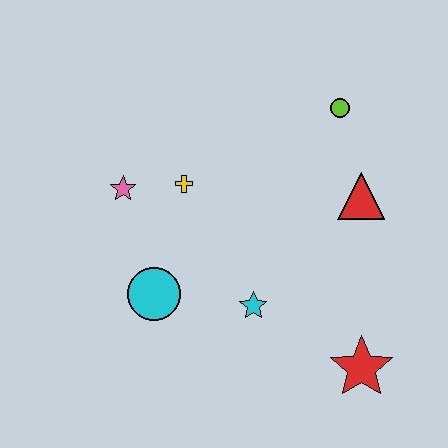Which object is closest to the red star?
The cyan star is closest to the red star.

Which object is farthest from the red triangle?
The pink star is farthest from the red triangle.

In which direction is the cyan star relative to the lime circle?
The cyan star is below the lime circle.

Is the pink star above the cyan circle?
Yes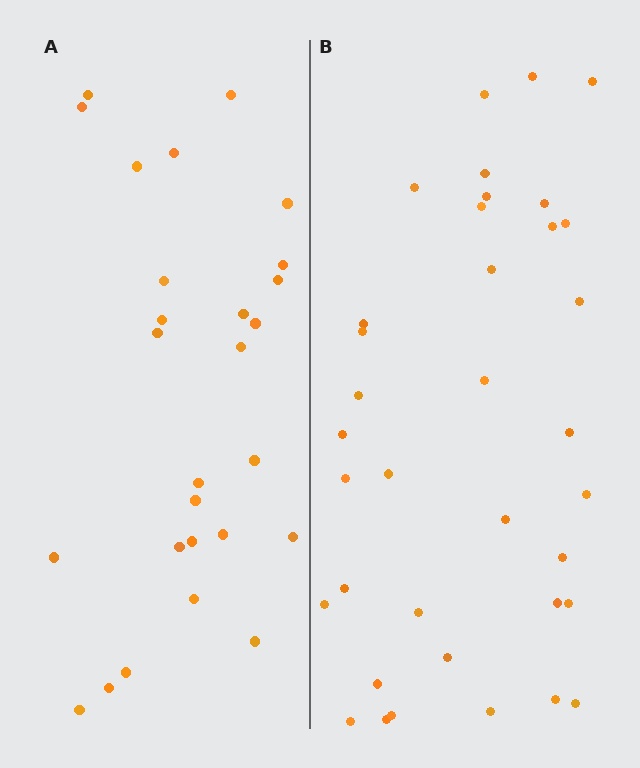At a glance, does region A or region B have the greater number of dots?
Region B (the right region) has more dots.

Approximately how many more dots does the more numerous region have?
Region B has roughly 8 or so more dots than region A.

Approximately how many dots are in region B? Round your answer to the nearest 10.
About 40 dots. (The exact count is 36, which rounds to 40.)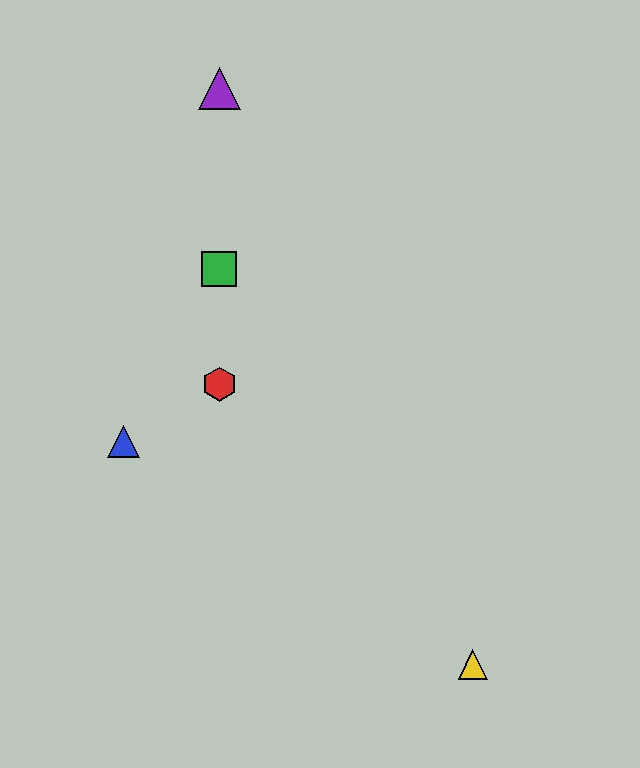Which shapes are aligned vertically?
The red hexagon, the green square, the purple triangle are aligned vertically.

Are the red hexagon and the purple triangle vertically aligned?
Yes, both are at x≈219.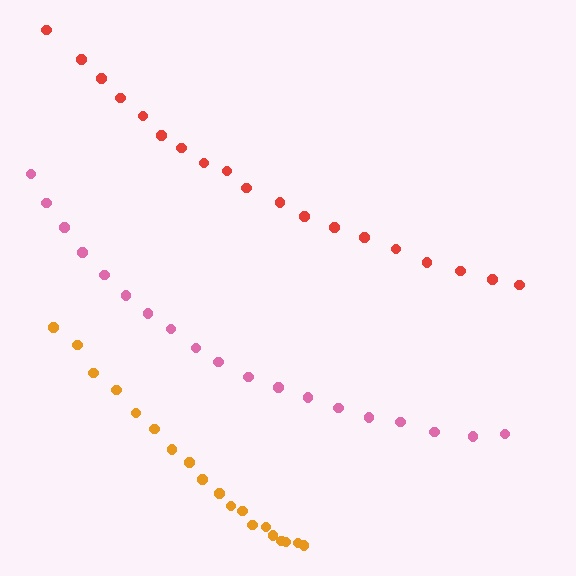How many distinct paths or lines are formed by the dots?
There are 3 distinct paths.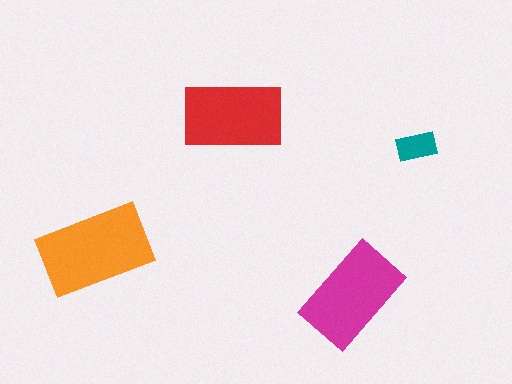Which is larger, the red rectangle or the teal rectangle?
The red one.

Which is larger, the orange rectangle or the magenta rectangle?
The orange one.